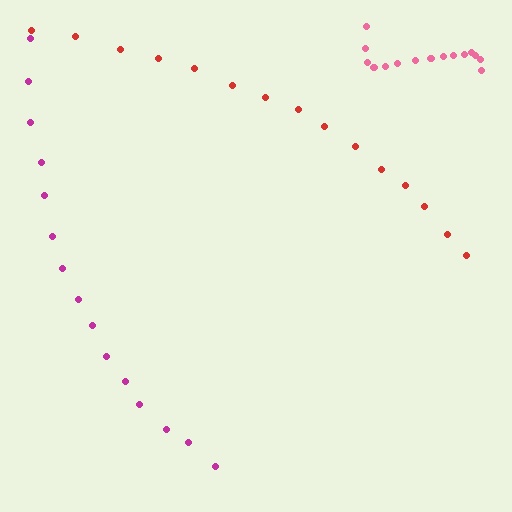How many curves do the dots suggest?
There are 3 distinct paths.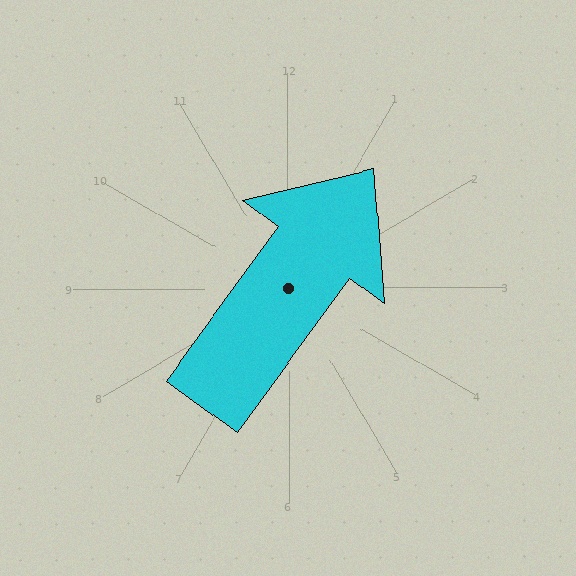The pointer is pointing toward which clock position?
Roughly 1 o'clock.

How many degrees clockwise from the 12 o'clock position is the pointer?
Approximately 36 degrees.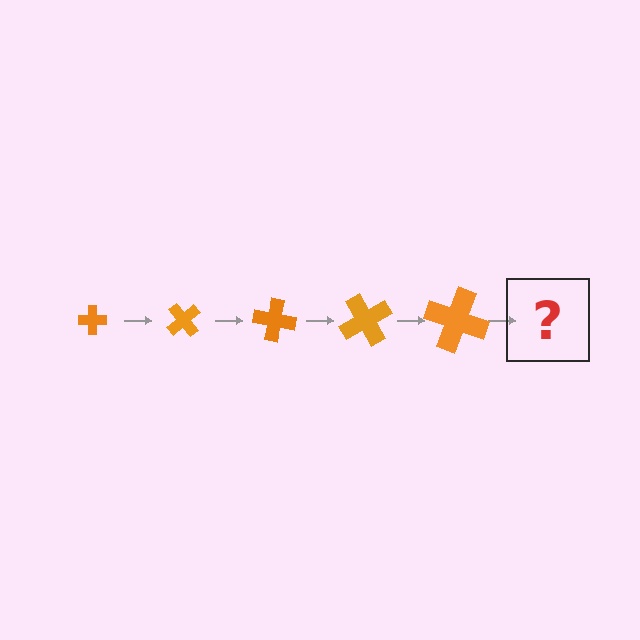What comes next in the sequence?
The next element should be a cross, larger than the previous one and rotated 250 degrees from the start.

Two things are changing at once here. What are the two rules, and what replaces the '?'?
The two rules are that the cross grows larger each step and it rotates 50 degrees each step. The '?' should be a cross, larger than the previous one and rotated 250 degrees from the start.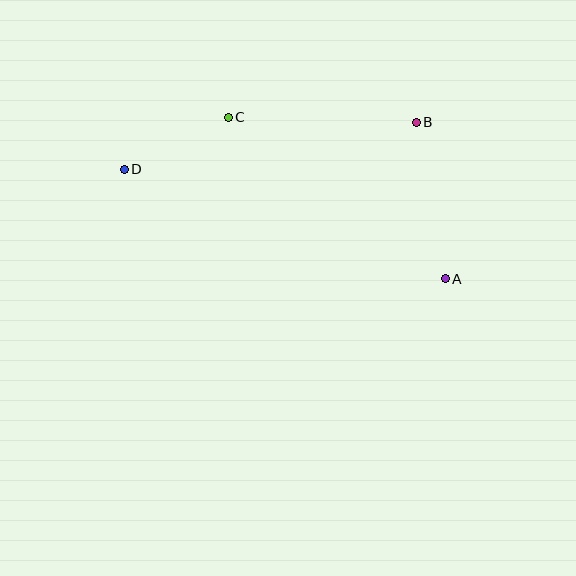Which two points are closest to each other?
Points C and D are closest to each other.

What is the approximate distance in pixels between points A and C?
The distance between A and C is approximately 271 pixels.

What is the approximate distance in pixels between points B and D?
The distance between B and D is approximately 295 pixels.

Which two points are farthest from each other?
Points A and D are farthest from each other.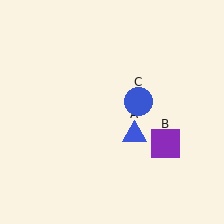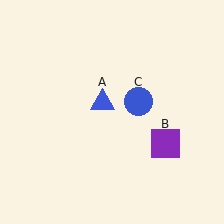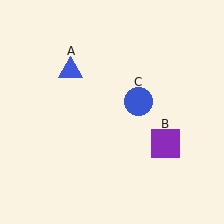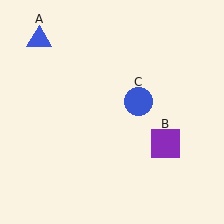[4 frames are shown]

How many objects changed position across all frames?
1 object changed position: blue triangle (object A).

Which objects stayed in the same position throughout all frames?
Purple square (object B) and blue circle (object C) remained stationary.